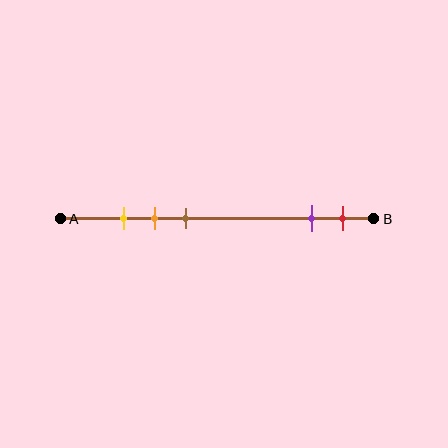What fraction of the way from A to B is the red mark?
The red mark is approximately 90% (0.9) of the way from A to B.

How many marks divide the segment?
There are 5 marks dividing the segment.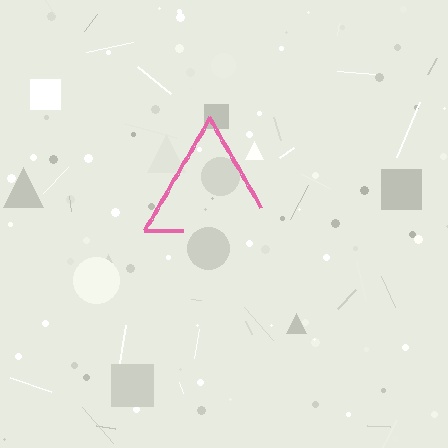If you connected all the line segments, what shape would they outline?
They would outline a triangle.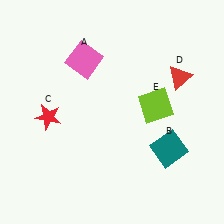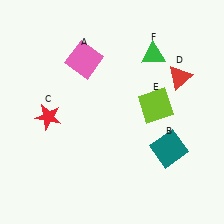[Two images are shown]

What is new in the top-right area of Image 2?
A green triangle (F) was added in the top-right area of Image 2.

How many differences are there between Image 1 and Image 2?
There is 1 difference between the two images.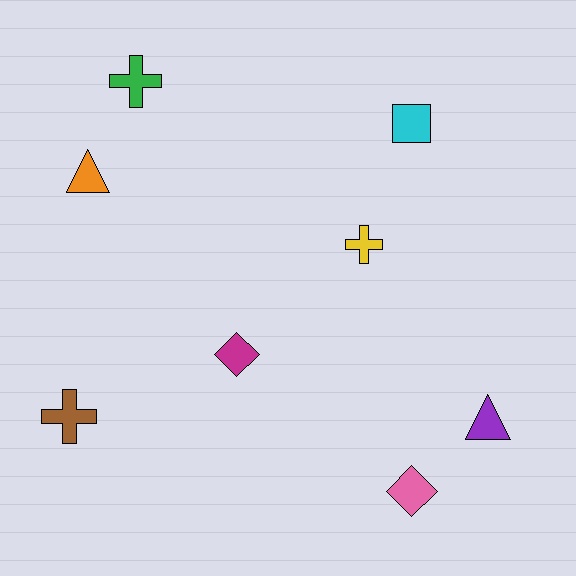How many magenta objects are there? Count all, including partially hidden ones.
There is 1 magenta object.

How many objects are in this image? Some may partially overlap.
There are 8 objects.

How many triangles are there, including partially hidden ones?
There are 2 triangles.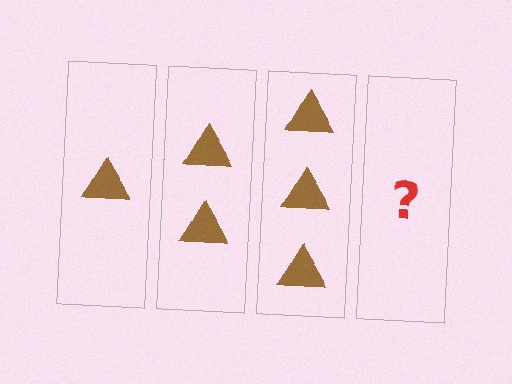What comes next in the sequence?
The next element should be 4 triangles.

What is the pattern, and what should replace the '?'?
The pattern is that each step adds one more triangle. The '?' should be 4 triangles.